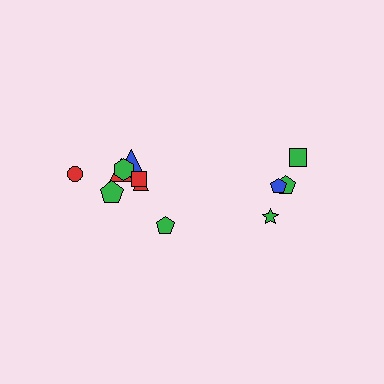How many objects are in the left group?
There are 8 objects.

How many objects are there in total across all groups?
There are 12 objects.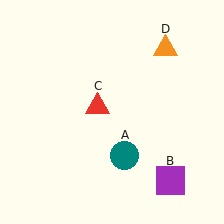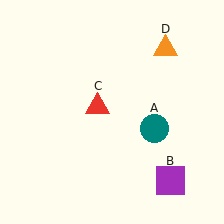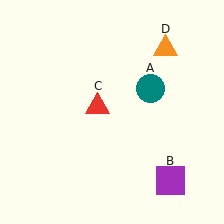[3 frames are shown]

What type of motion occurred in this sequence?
The teal circle (object A) rotated counterclockwise around the center of the scene.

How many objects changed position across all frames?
1 object changed position: teal circle (object A).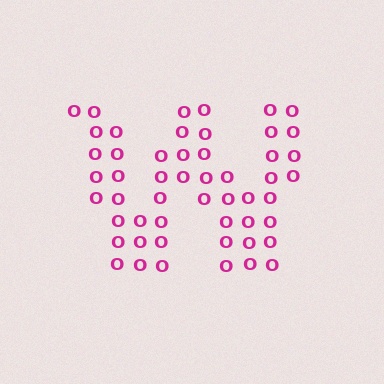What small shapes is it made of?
It is made of small letter O's.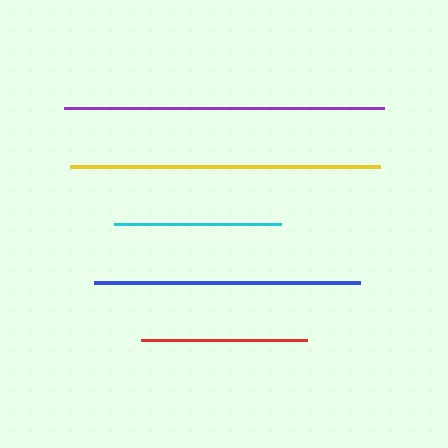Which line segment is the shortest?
The red line is the shortest at approximately 167 pixels.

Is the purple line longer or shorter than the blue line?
The purple line is longer than the blue line.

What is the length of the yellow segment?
The yellow segment is approximately 310 pixels long.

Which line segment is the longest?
The purple line is the longest at approximately 320 pixels.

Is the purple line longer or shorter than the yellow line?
The purple line is longer than the yellow line.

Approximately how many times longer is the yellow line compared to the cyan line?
The yellow line is approximately 1.9 times the length of the cyan line.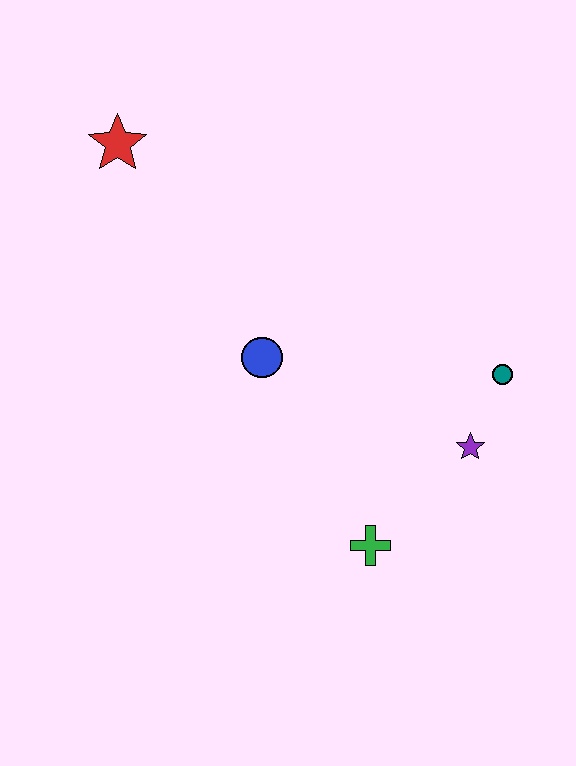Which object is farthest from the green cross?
The red star is farthest from the green cross.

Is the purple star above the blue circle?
No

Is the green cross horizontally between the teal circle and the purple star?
No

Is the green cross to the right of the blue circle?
Yes